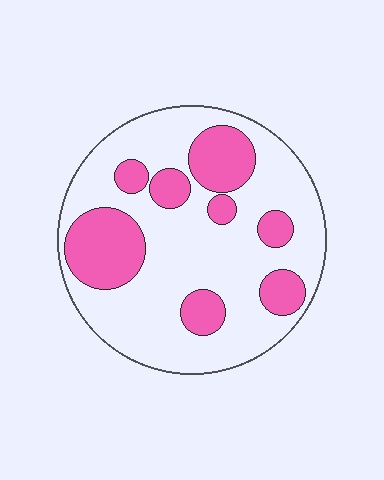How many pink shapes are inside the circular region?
8.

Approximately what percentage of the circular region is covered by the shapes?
Approximately 30%.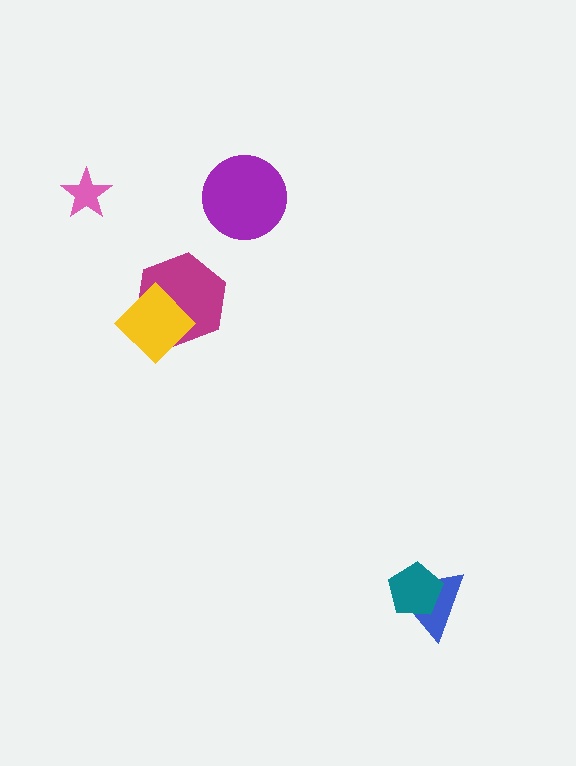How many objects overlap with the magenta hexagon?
1 object overlaps with the magenta hexagon.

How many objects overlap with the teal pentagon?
1 object overlaps with the teal pentagon.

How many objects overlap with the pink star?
0 objects overlap with the pink star.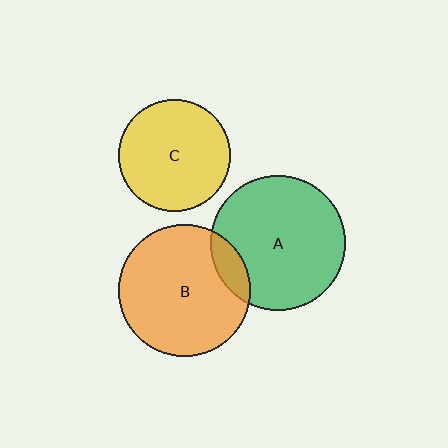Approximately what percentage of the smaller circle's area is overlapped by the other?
Approximately 10%.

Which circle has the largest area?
Circle A (green).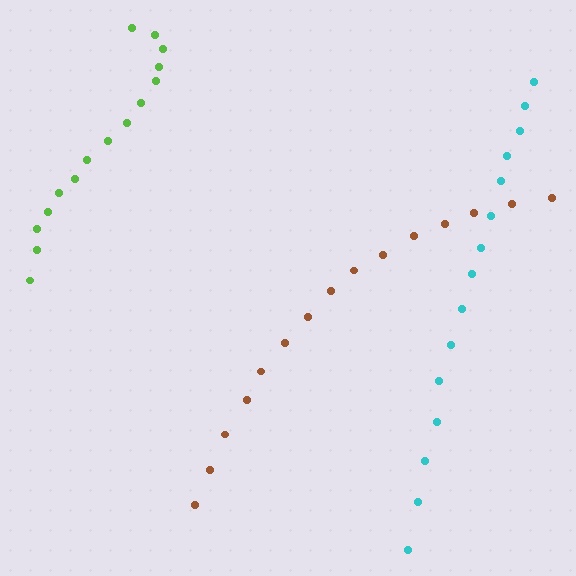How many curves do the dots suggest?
There are 3 distinct paths.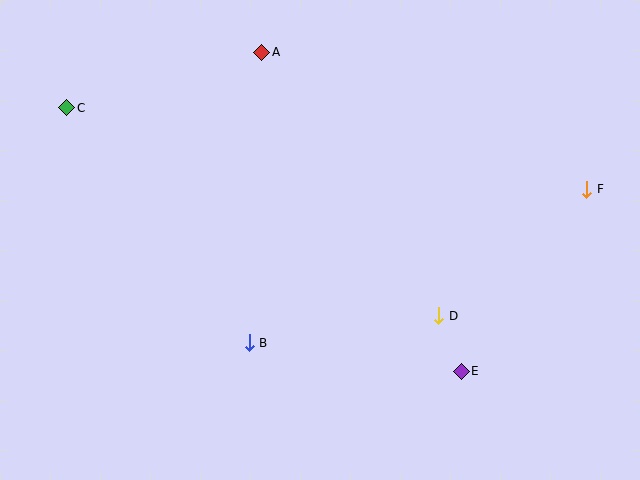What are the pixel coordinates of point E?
Point E is at (461, 371).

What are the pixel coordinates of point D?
Point D is at (439, 316).